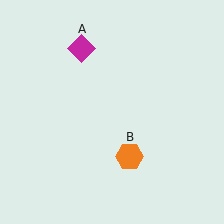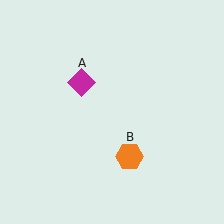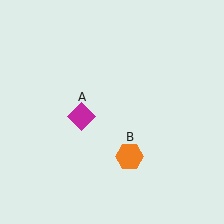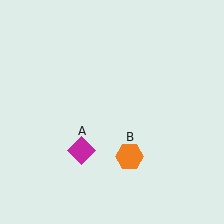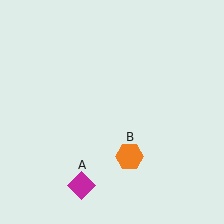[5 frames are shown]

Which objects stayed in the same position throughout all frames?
Orange hexagon (object B) remained stationary.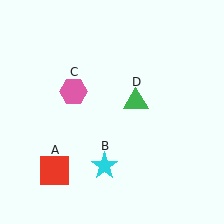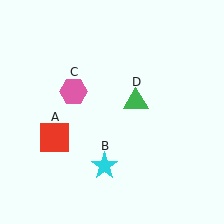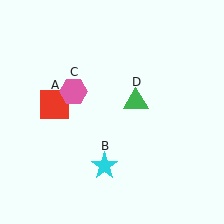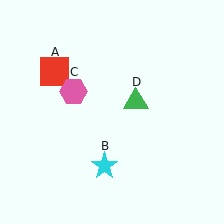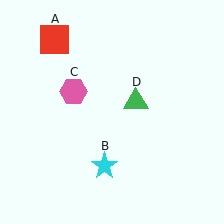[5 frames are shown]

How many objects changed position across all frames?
1 object changed position: red square (object A).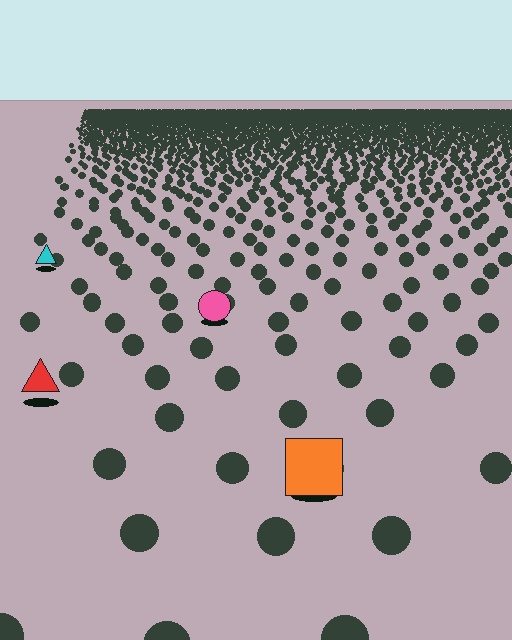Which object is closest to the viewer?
The orange square is closest. The texture marks near it are larger and more spread out.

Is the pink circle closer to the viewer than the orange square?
No. The orange square is closer — you can tell from the texture gradient: the ground texture is coarser near it.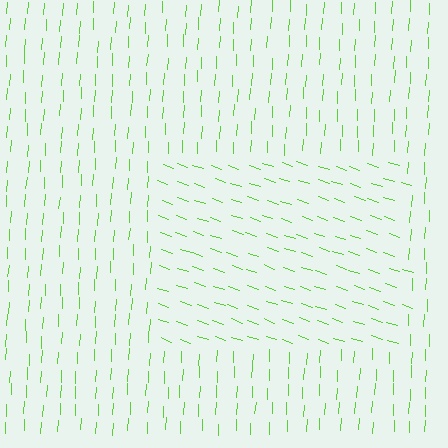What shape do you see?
I see a rectangle.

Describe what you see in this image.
The image is filled with small lime line segments. A rectangle region in the image has lines oriented differently from the surrounding lines, creating a visible texture boundary.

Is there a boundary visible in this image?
Yes, there is a texture boundary formed by a change in line orientation.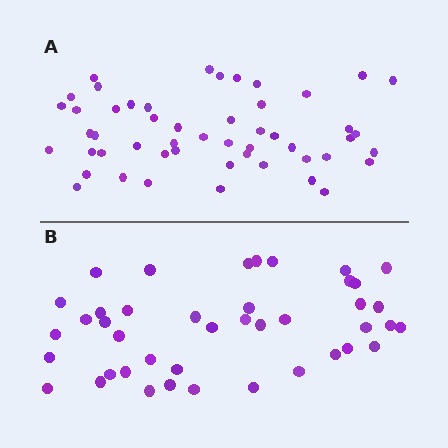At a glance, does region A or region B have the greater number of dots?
Region A (the top region) has more dots.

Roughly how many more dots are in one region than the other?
Region A has roughly 8 or so more dots than region B.